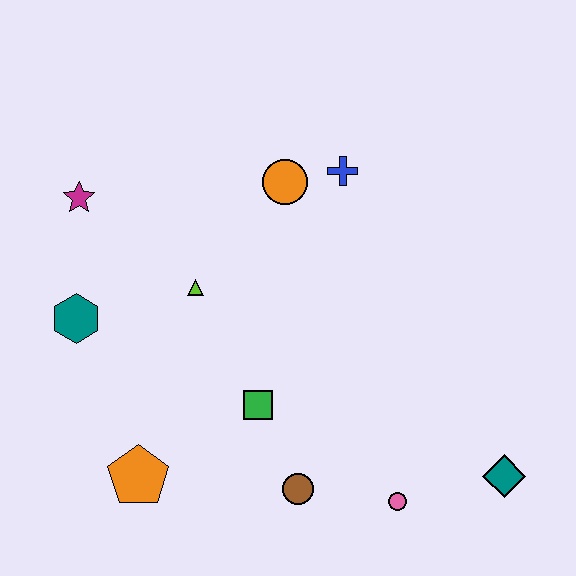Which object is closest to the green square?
The brown circle is closest to the green square.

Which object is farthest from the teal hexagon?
The teal diamond is farthest from the teal hexagon.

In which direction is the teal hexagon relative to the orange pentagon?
The teal hexagon is above the orange pentagon.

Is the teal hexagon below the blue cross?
Yes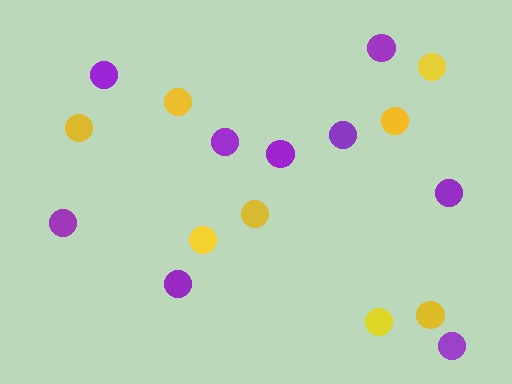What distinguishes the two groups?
There are 2 groups: one group of yellow circles (8) and one group of purple circles (9).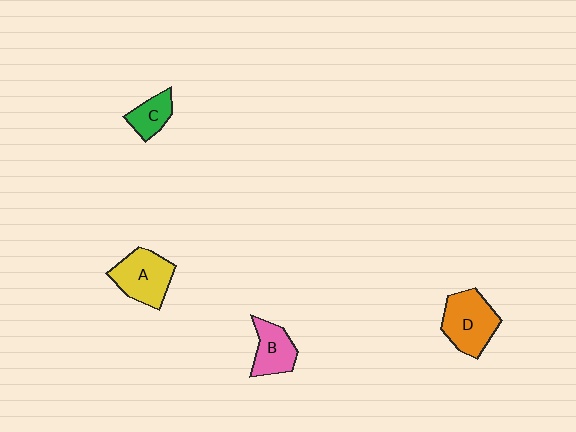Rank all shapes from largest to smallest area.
From largest to smallest: D (orange), A (yellow), B (pink), C (green).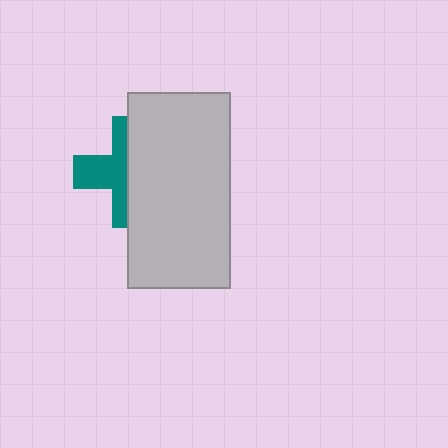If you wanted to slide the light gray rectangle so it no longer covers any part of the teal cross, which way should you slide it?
Slide it right — that is the most direct way to separate the two shapes.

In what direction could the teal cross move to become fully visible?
The teal cross could move left. That would shift it out from behind the light gray rectangle entirely.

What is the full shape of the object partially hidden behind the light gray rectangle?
The partially hidden object is a teal cross.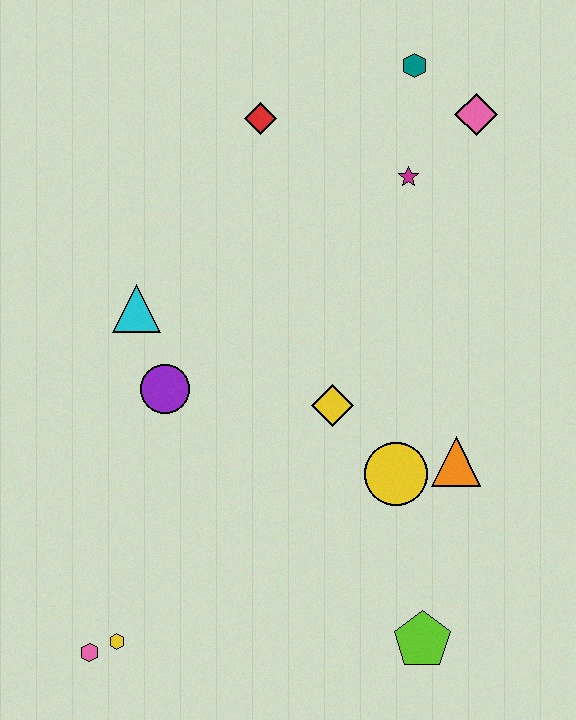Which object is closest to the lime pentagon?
The yellow circle is closest to the lime pentagon.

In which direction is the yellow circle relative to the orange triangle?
The yellow circle is to the left of the orange triangle.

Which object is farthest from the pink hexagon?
The teal hexagon is farthest from the pink hexagon.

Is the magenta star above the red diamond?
No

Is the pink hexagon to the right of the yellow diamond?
No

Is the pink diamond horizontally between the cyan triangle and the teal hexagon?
No